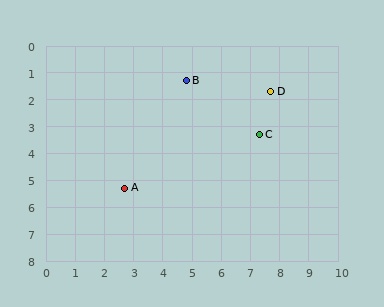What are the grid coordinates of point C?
Point C is at approximately (7.3, 3.3).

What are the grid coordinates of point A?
Point A is at approximately (2.7, 5.3).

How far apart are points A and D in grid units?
Points A and D are about 6.2 grid units apart.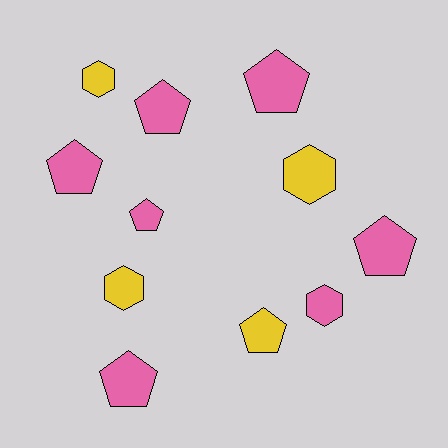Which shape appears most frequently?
Pentagon, with 7 objects.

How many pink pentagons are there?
There are 6 pink pentagons.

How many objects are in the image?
There are 11 objects.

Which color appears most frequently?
Pink, with 7 objects.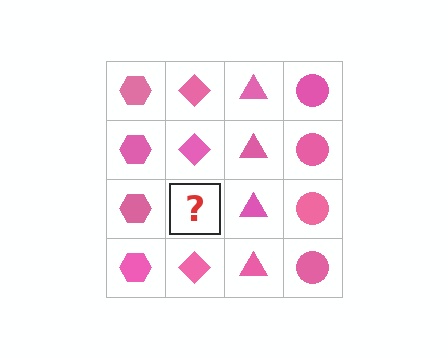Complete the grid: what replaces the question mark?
The question mark should be replaced with a pink diamond.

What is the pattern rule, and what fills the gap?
The rule is that each column has a consistent shape. The gap should be filled with a pink diamond.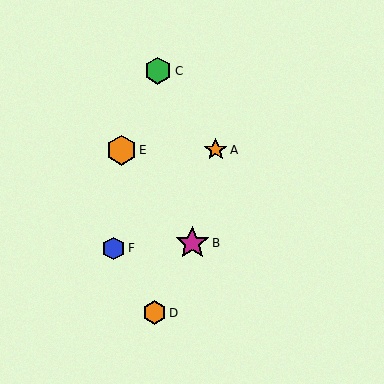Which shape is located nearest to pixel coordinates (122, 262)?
The blue hexagon (labeled F) at (113, 248) is nearest to that location.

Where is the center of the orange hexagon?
The center of the orange hexagon is at (121, 150).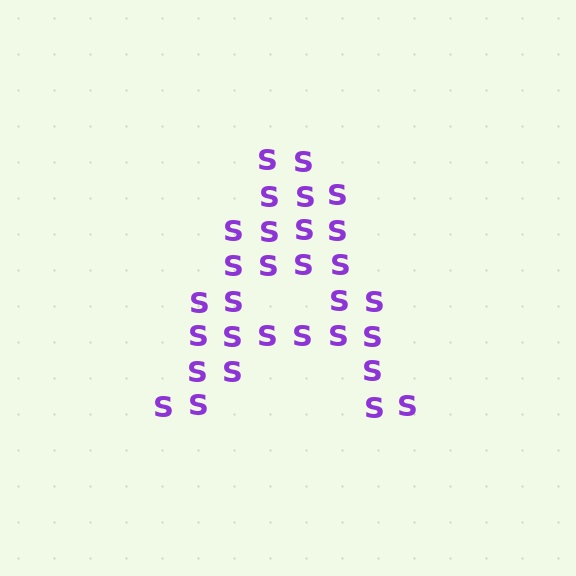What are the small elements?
The small elements are letter S's.